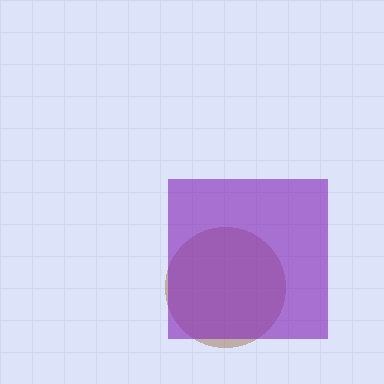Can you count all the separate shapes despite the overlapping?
Yes, there are 2 separate shapes.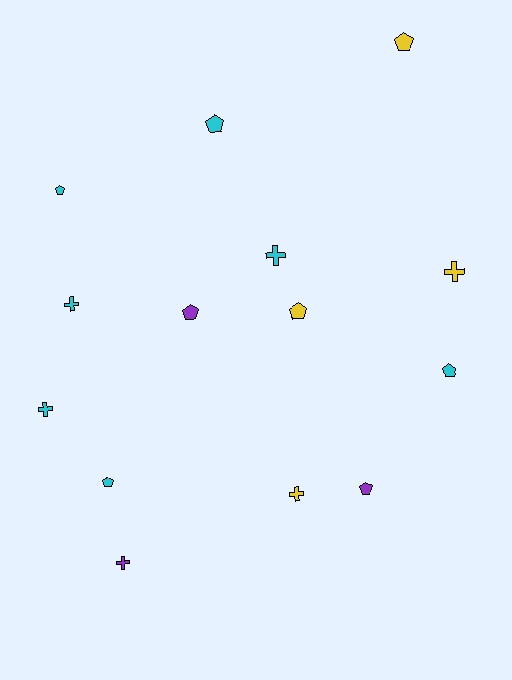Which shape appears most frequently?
Pentagon, with 8 objects.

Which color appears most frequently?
Cyan, with 7 objects.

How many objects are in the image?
There are 14 objects.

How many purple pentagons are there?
There are 2 purple pentagons.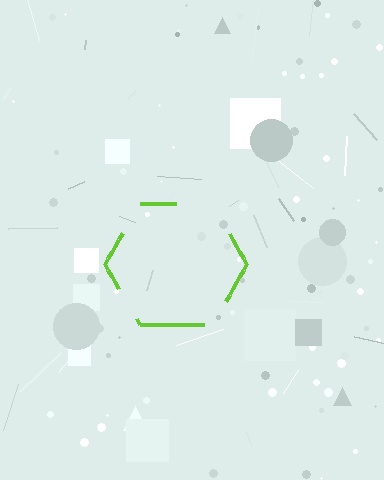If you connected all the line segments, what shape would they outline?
They would outline a hexagon.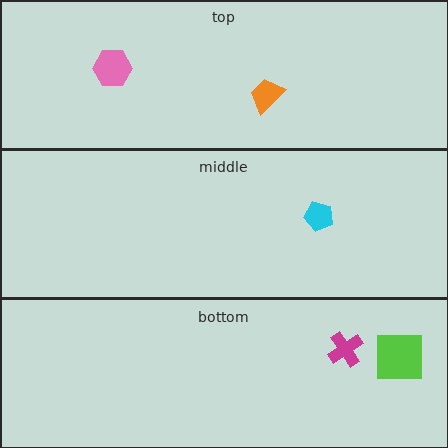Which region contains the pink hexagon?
The top region.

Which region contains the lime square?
The bottom region.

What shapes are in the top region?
The orange trapezoid, the pink hexagon.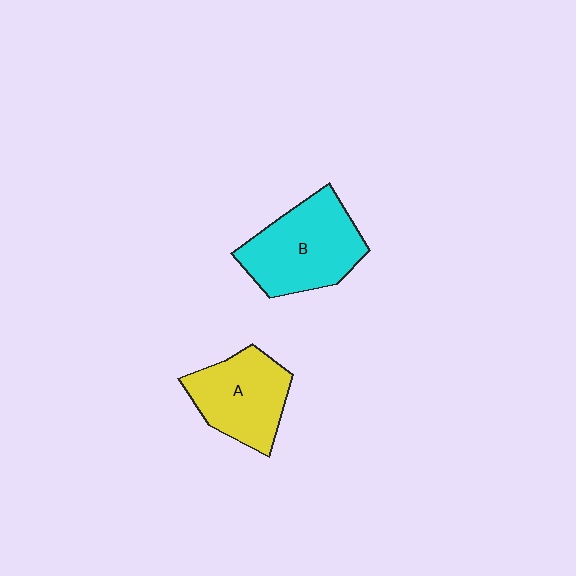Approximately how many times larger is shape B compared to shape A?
Approximately 1.2 times.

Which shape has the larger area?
Shape B (cyan).